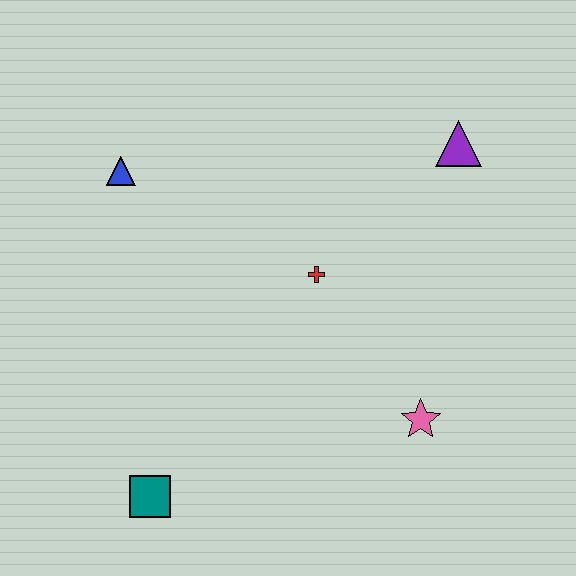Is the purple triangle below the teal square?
No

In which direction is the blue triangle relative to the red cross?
The blue triangle is to the left of the red cross.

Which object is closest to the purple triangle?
The red cross is closest to the purple triangle.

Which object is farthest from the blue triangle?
The pink star is farthest from the blue triangle.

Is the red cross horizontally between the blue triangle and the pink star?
Yes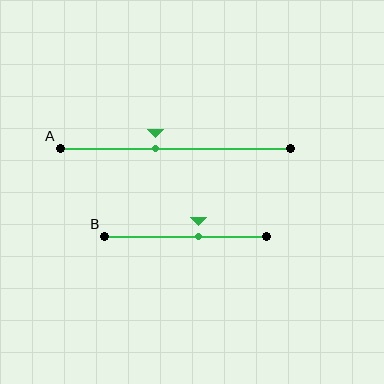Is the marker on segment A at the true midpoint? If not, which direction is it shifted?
No, the marker on segment A is shifted to the left by about 9% of the segment length.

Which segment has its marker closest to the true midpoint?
Segment B has its marker closest to the true midpoint.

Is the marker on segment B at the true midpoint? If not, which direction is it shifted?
No, the marker on segment B is shifted to the right by about 8% of the segment length.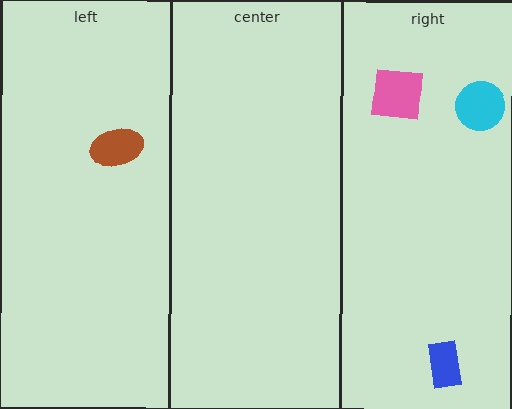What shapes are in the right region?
The cyan circle, the blue rectangle, the pink square.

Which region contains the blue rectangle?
The right region.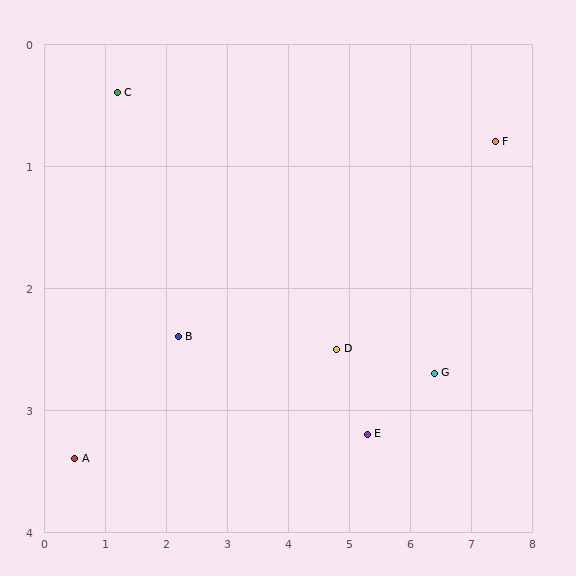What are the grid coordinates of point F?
Point F is at approximately (7.4, 0.8).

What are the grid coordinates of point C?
Point C is at approximately (1.2, 0.4).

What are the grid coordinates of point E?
Point E is at approximately (5.3, 3.2).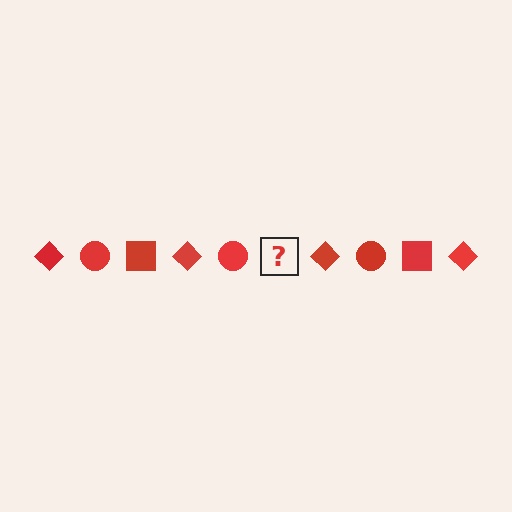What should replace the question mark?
The question mark should be replaced with a red square.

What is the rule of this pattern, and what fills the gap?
The rule is that the pattern cycles through diamond, circle, square shapes in red. The gap should be filled with a red square.